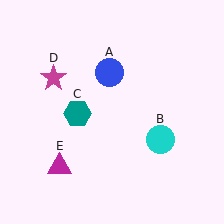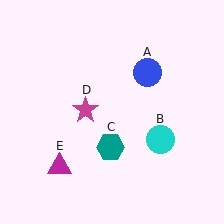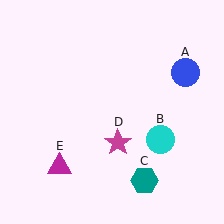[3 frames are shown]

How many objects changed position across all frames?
3 objects changed position: blue circle (object A), teal hexagon (object C), magenta star (object D).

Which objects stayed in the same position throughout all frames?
Cyan circle (object B) and magenta triangle (object E) remained stationary.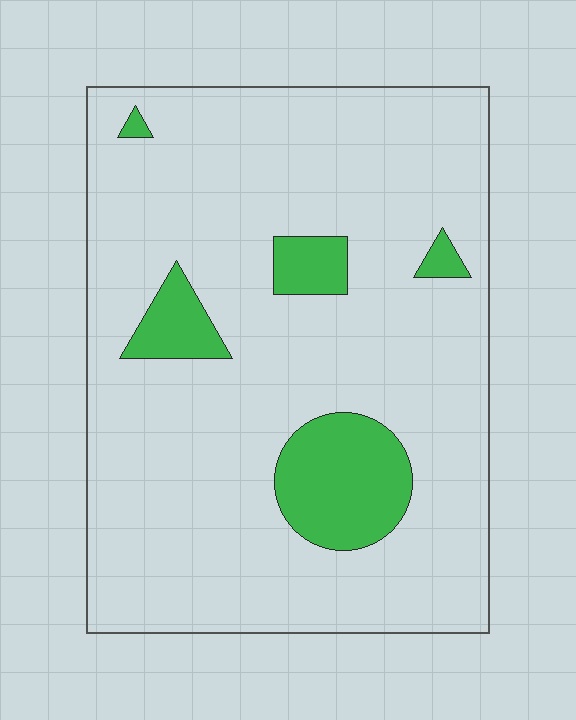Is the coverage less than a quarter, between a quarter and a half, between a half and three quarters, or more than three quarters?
Less than a quarter.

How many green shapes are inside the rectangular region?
5.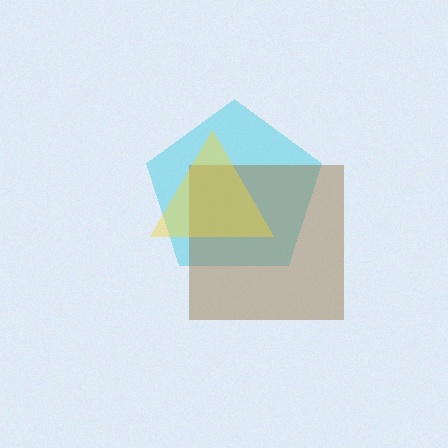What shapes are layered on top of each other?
The layered shapes are: a cyan pentagon, a brown square, a yellow triangle.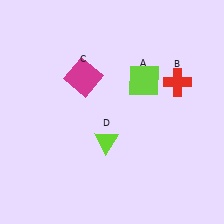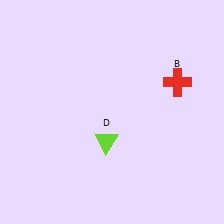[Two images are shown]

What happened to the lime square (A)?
The lime square (A) was removed in Image 2. It was in the top-right area of Image 1.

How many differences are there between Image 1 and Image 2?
There are 2 differences between the two images.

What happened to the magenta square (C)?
The magenta square (C) was removed in Image 2. It was in the top-left area of Image 1.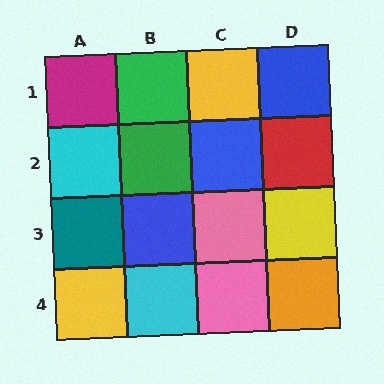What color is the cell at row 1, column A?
Magenta.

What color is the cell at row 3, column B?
Blue.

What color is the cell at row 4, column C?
Pink.